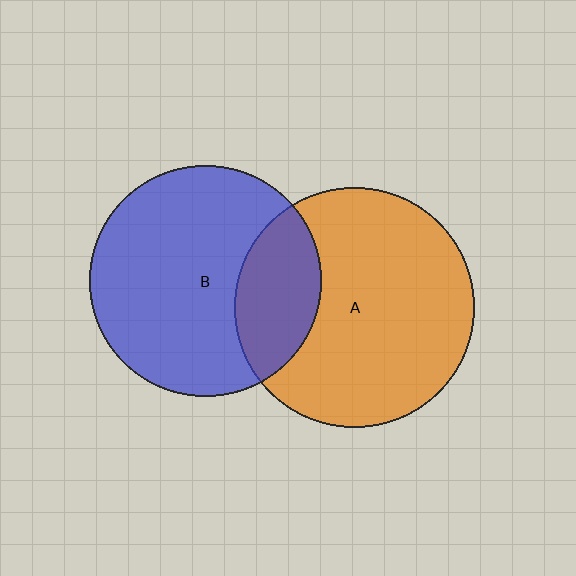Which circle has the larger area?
Circle A (orange).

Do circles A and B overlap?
Yes.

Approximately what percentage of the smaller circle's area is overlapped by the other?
Approximately 25%.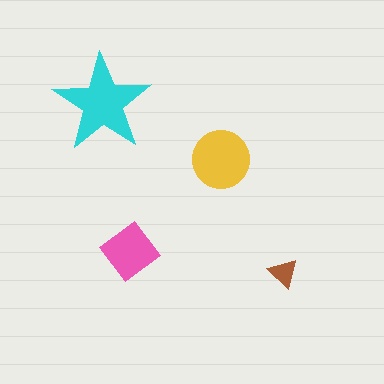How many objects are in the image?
There are 4 objects in the image.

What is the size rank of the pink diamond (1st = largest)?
3rd.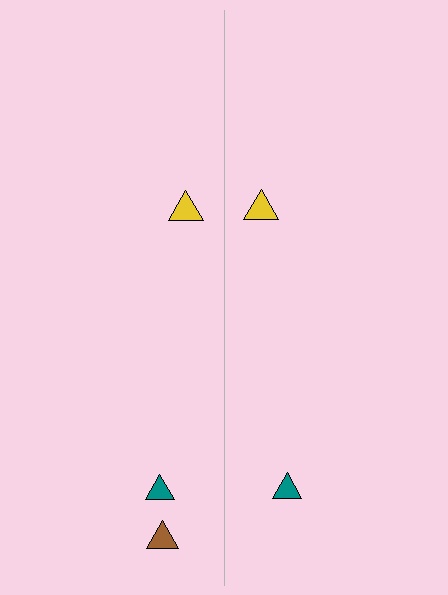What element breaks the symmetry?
A brown triangle is missing from the right side.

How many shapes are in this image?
There are 5 shapes in this image.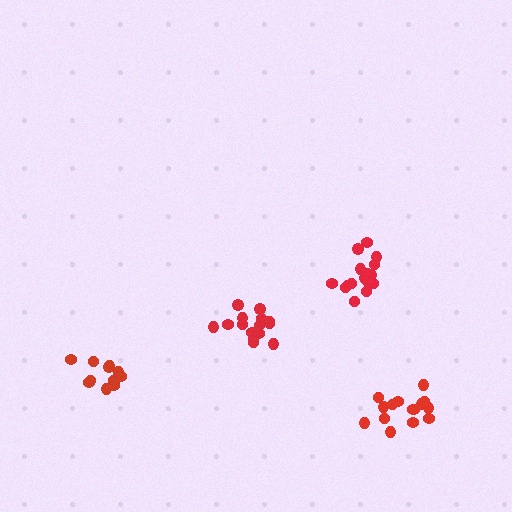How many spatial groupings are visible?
There are 4 spatial groupings.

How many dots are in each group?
Group 1: 12 dots, Group 2: 16 dots, Group 3: 15 dots, Group 4: 15 dots (58 total).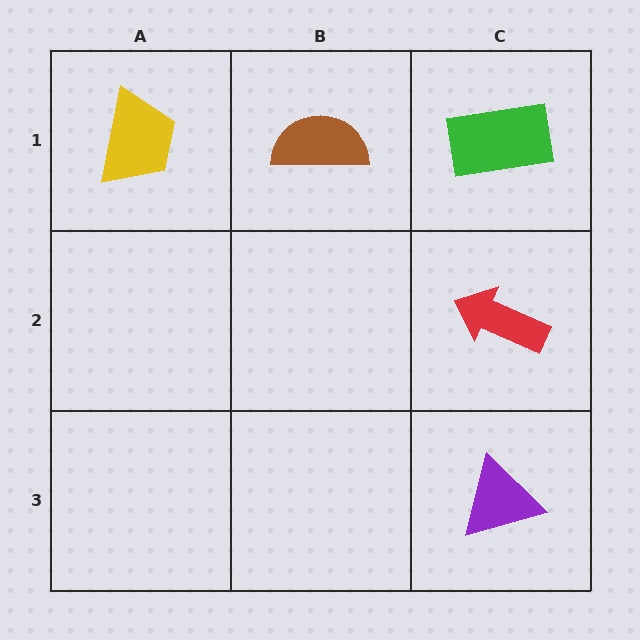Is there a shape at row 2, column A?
No, that cell is empty.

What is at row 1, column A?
A yellow trapezoid.